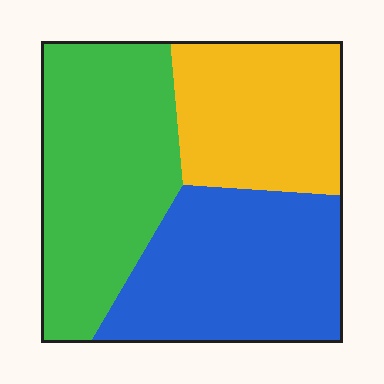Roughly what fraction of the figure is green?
Green takes up between a quarter and a half of the figure.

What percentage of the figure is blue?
Blue covers roughly 35% of the figure.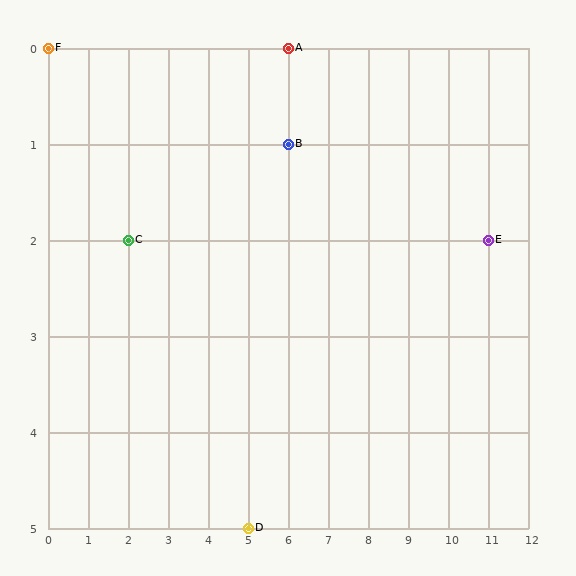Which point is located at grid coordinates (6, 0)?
Point A is at (6, 0).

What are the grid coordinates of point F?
Point F is at grid coordinates (0, 0).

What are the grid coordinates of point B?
Point B is at grid coordinates (6, 1).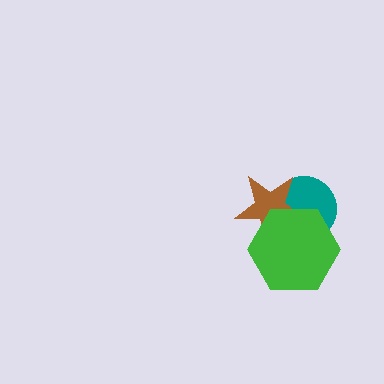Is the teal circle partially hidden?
Yes, it is partially covered by another shape.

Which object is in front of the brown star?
The green hexagon is in front of the brown star.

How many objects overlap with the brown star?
2 objects overlap with the brown star.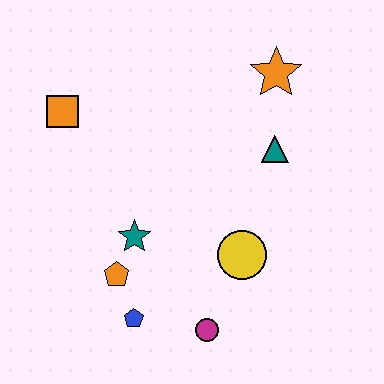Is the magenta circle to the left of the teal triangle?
Yes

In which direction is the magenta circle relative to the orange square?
The magenta circle is below the orange square.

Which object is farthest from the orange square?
The magenta circle is farthest from the orange square.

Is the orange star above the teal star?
Yes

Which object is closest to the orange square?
The teal star is closest to the orange square.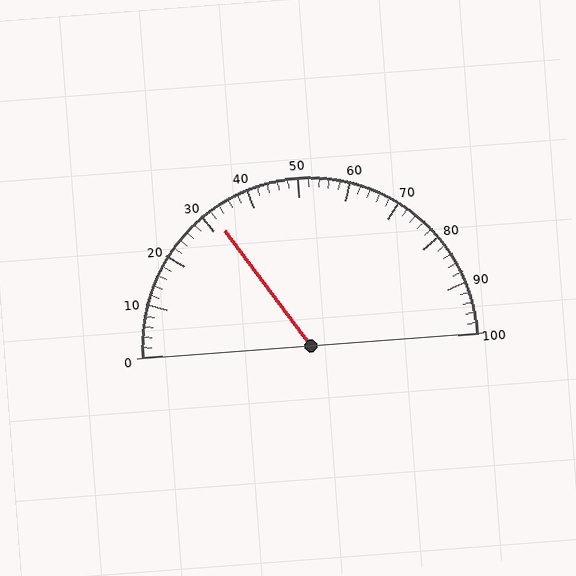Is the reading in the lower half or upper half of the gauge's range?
The reading is in the lower half of the range (0 to 100).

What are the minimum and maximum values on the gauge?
The gauge ranges from 0 to 100.